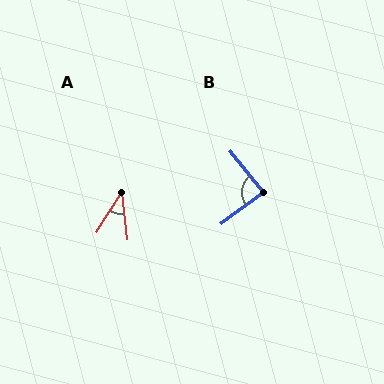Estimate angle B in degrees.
Approximately 88 degrees.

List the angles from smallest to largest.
A (39°), B (88°).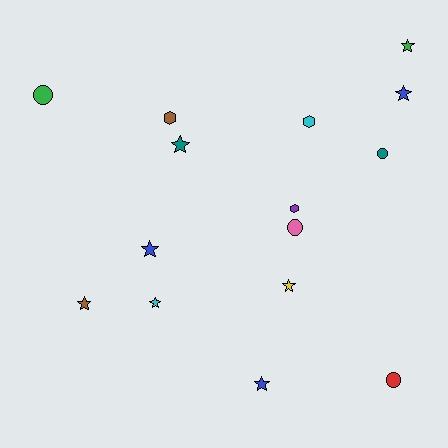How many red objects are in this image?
There is 1 red object.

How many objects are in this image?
There are 15 objects.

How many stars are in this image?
There are 8 stars.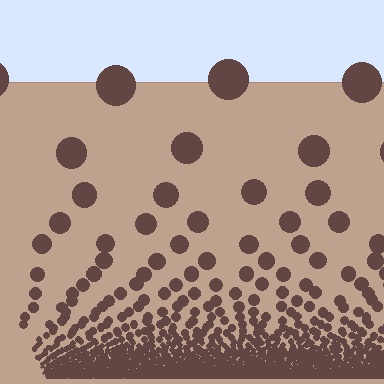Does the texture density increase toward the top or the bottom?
Density increases toward the bottom.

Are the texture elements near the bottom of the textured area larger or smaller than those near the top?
Smaller. The gradient is inverted — elements near the bottom are smaller and denser.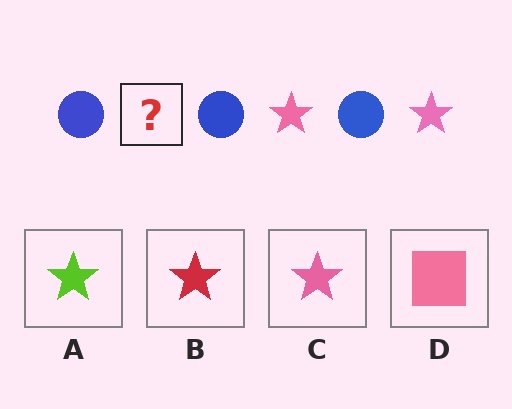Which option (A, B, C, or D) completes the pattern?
C.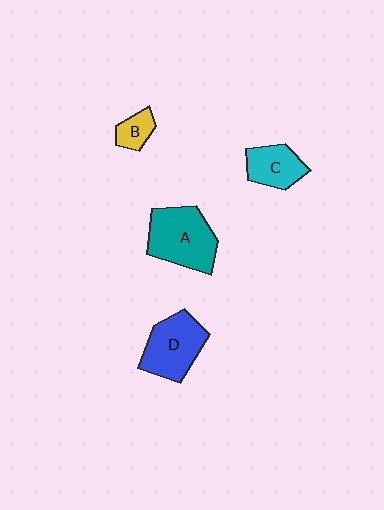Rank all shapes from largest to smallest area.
From largest to smallest: A (teal), D (blue), C (cyan), B (yellow).